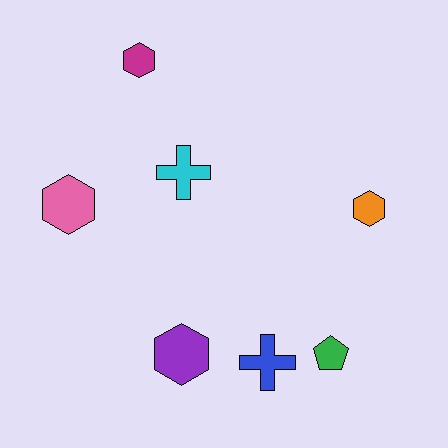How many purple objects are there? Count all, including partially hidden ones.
There is 1 purple object.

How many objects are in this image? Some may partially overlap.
There are 7 objects.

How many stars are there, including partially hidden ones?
There are no stars.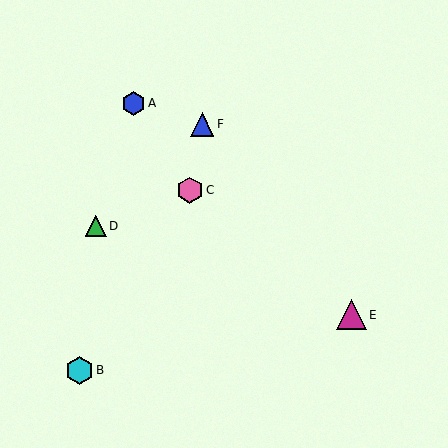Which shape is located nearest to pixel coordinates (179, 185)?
The pink hexagon (labeled C) at (190, 190) is nearest to that location.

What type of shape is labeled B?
Shape B is a cyan hexagon.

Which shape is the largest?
The magenta triangle (labeled E) is the largest.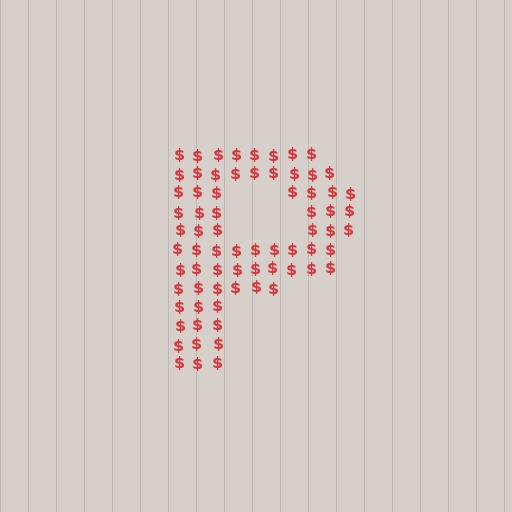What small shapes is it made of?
It is made of small dollar signs.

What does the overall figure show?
The overall figure shows the letter P.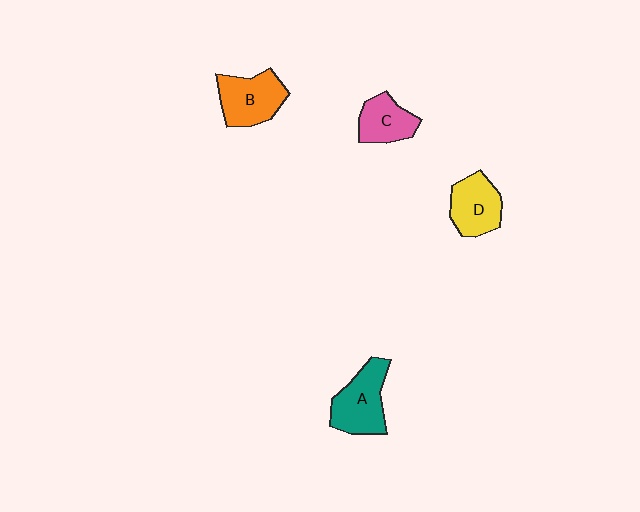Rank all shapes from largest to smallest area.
From largest to smallest: A (teal), B (orange), D (yellow), C (pink).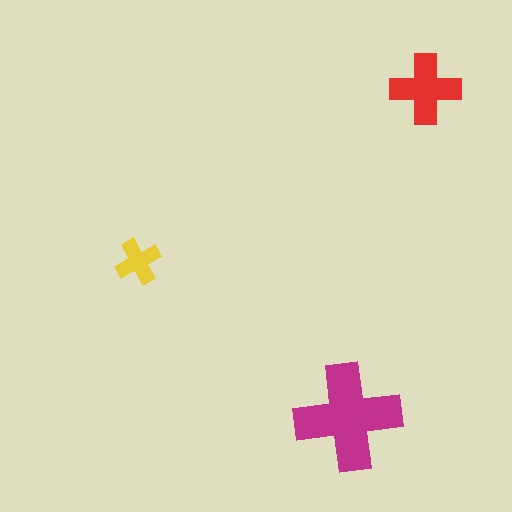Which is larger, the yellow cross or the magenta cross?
The magenta one.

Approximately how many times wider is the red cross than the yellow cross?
About 1.5 times wider.